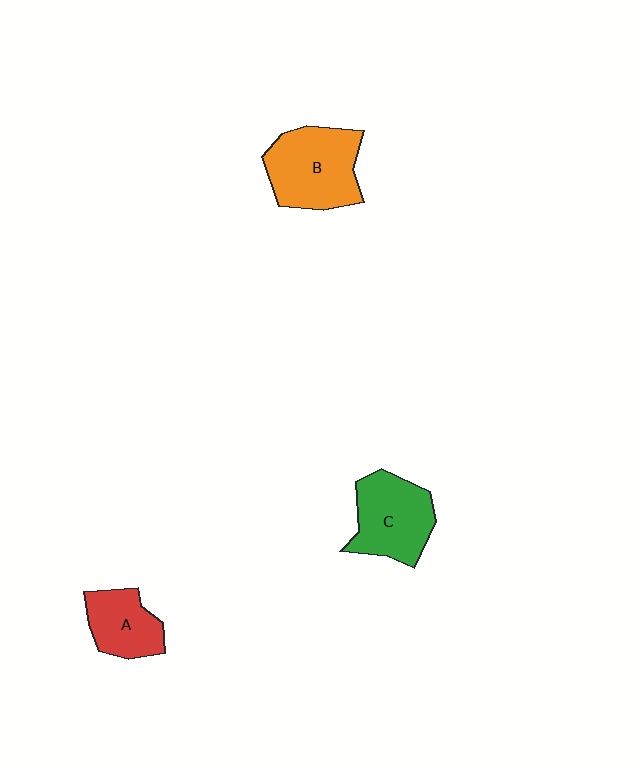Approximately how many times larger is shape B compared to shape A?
Approximately 1.6 times.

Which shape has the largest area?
Shape B (orange).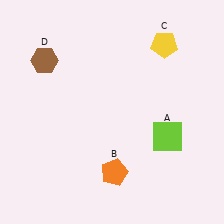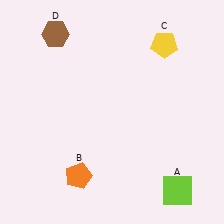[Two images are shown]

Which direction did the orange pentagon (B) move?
The orange pentagon (B) moved left.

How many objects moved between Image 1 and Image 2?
3 objects moved between the two images.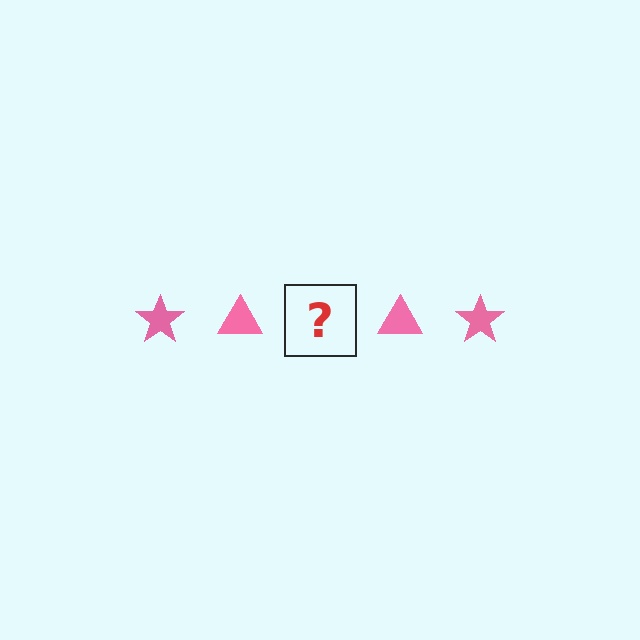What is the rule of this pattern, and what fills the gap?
The rule is that the pattern cycles through star, triangle shapes in pink. The gap should be filled with a pink star.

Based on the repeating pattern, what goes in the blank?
The blank should be a pink star.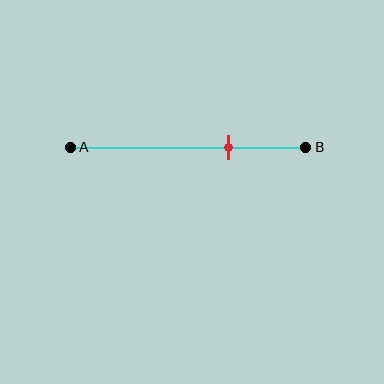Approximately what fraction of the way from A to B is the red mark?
The red mark is approximately 65% of the way from A to B.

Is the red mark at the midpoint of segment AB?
No, the mark is at about 65% from A, not at the 50% midpoint.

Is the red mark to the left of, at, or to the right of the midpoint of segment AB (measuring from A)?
The red mark is to the right of the midpoint of segment AB.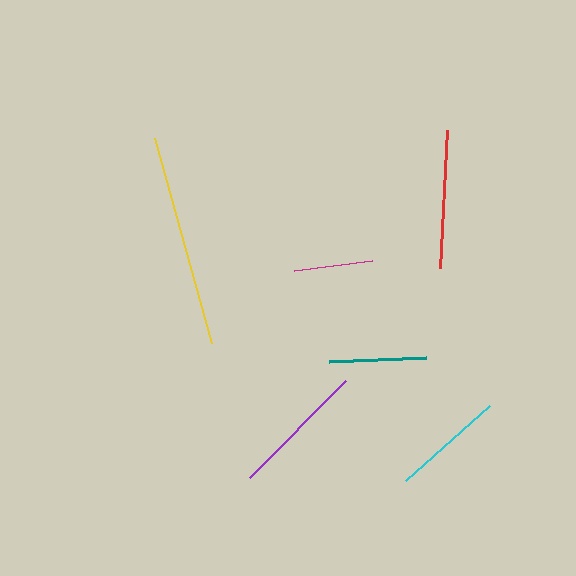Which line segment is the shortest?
The magenta line is the shortest at approximately 79 pixels.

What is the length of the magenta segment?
The magenta segment is approximately 79 pixels long.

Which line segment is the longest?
The yellow line is the longest at approximately 213 pixels.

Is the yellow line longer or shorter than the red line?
The yellow line is longer than the red line.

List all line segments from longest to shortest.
From longest to shortest: yellow, red, purple, cyan, teal, magenta.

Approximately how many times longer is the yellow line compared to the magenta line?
The yellow line is approximately 2.7 times the length of the magenta line.